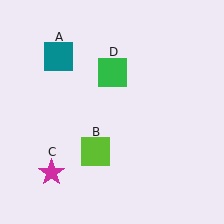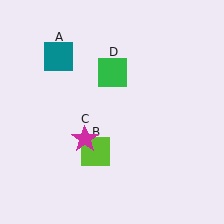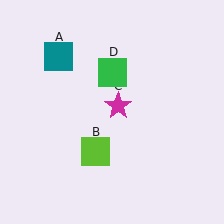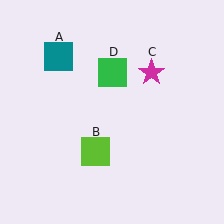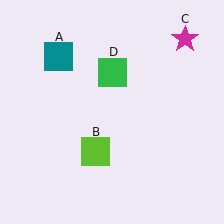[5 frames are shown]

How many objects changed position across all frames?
1 object changed position: magenta star (object C).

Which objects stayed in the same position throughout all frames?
Teal square (object A) and lime square (object B) and green square (object D) remained stationary.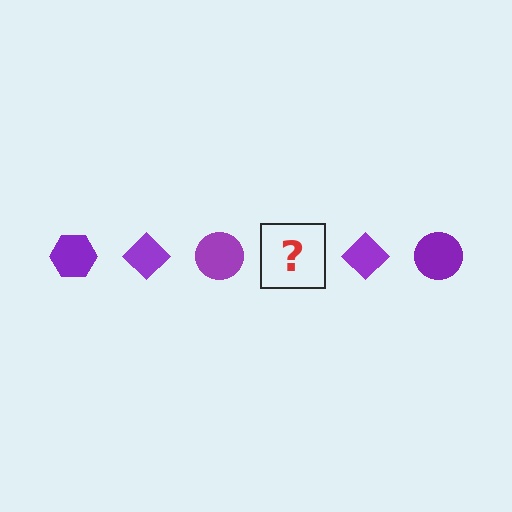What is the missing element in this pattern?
The missing element is a purple hexagon.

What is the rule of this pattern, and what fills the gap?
The rule is that the pattern cycles through hexagon, diamond, circle shapes in purple. The gap should be filled with a purple hexagon.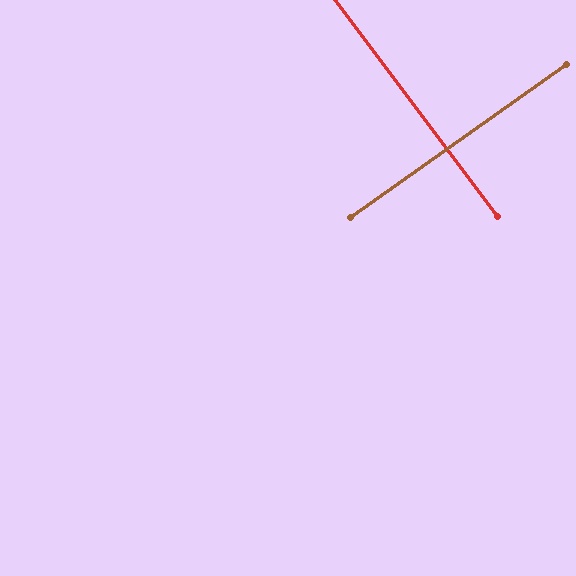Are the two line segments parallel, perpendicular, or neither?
Perpendicular — they meet at approximately 88°.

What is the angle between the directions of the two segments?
Approximately 88 degrees.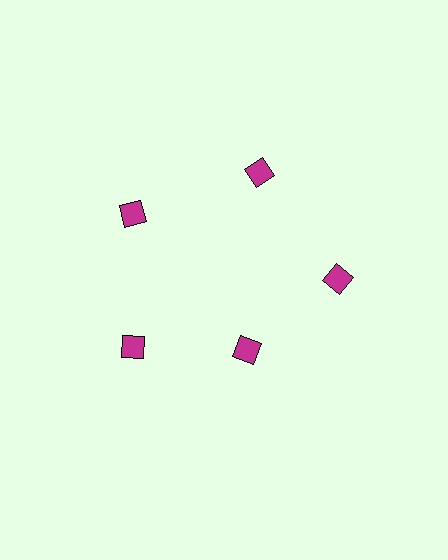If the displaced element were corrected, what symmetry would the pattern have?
It would have 5-fold rotational symmetry — the pattern would map onto itself every 72 degrees.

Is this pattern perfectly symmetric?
No. The 5 magenta diamonds are arranged in a ring, but one element near the 5 o'clock position is pulled inward toward the center, breaking the 5-fold rotational symmetry.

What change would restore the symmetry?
The symmetry would be restored by moving it outward, back onto the ring so that all 5 diamonds sit at equal angles and equal distance from the center.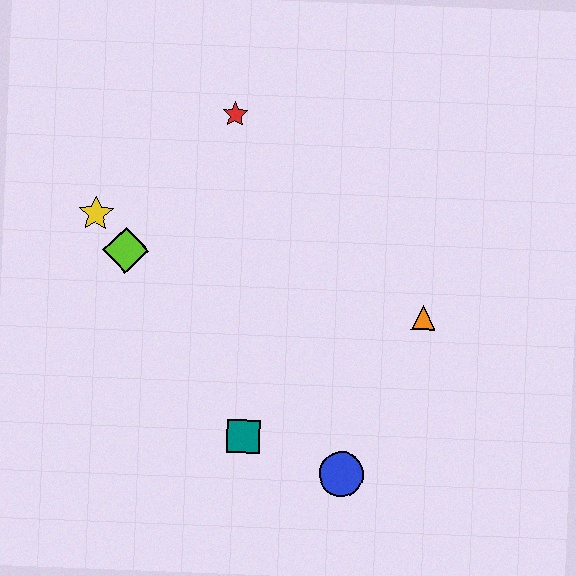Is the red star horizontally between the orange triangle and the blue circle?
No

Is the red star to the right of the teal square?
No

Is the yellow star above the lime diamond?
Yes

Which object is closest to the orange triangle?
The blue circle is closest to the orange triangle.